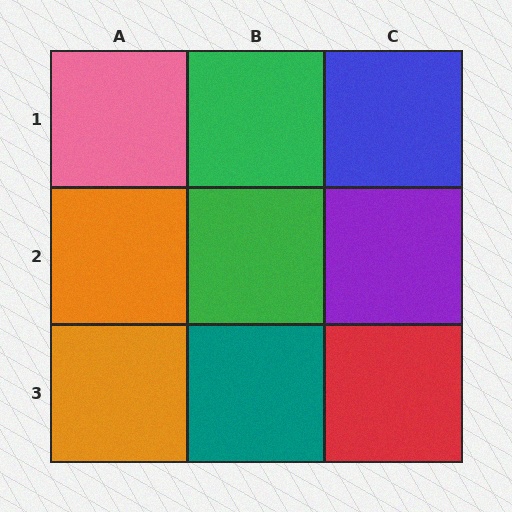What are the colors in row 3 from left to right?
Orange, teal, red.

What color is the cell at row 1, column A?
Pink.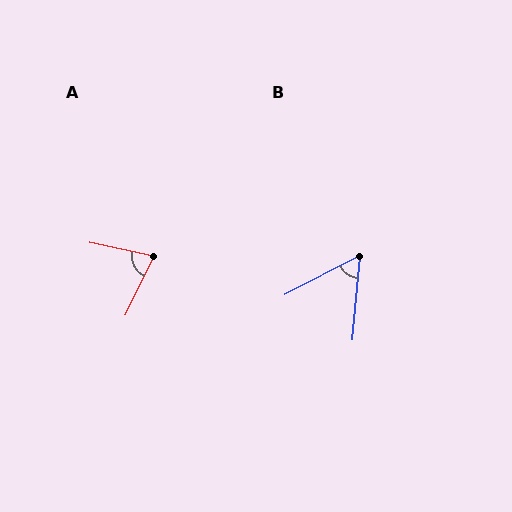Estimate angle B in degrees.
Approximately 57 degrees.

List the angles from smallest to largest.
B (57°), A (76°).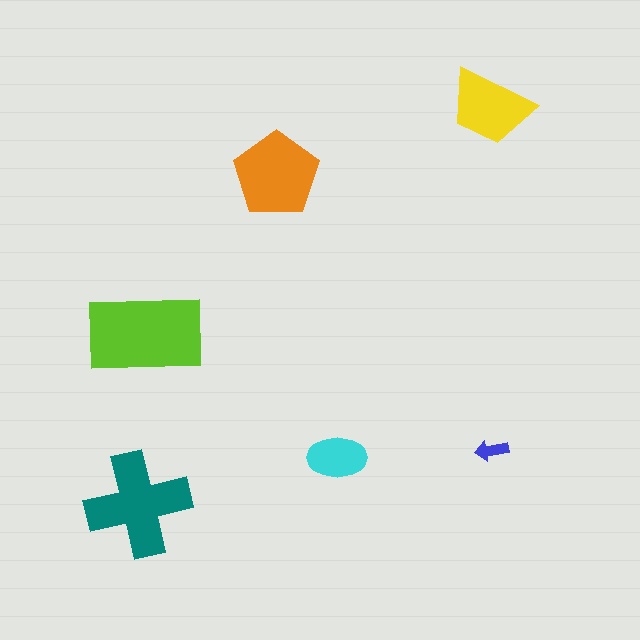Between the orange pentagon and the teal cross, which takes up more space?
The teal cross.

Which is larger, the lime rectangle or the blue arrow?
The lime rectangle.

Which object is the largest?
The lime rectangle.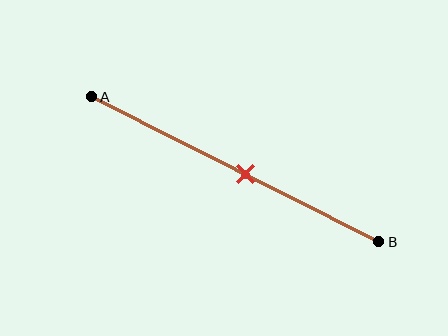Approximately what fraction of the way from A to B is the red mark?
The red mark is approximately 55% of the way from A to B.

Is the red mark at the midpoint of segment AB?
No, the mark is at about 55% from A, not at the 50% midpoint.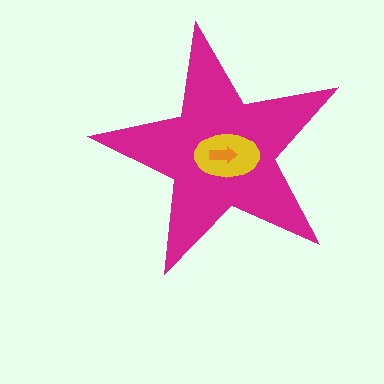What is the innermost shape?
The orange arrow.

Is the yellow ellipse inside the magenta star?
Yes.